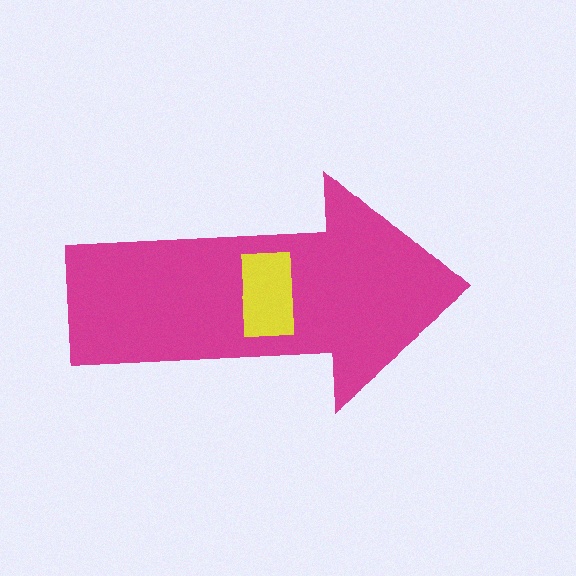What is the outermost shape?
The magenta arrow.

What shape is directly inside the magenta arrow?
The yellow rectangle.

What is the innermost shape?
The yellow rectangle.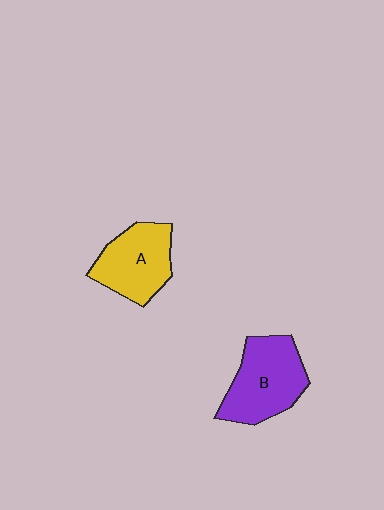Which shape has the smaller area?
Shape A (yellow).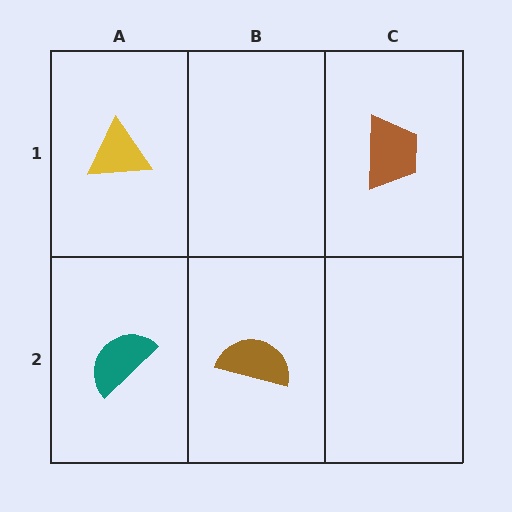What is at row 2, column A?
A teal semicircle.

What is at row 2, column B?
A brown semicircle.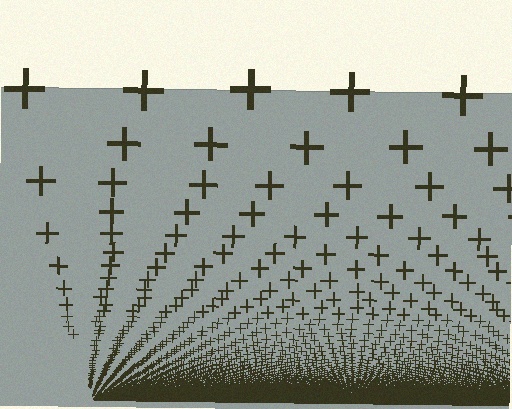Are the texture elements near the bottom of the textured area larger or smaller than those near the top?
Smaller. The gradient is inverted — elements near the bottom are smaller and denser.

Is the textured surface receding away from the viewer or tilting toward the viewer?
The surface appears to tilt toward the viewer. Texture elements get larger and sparser toward the top.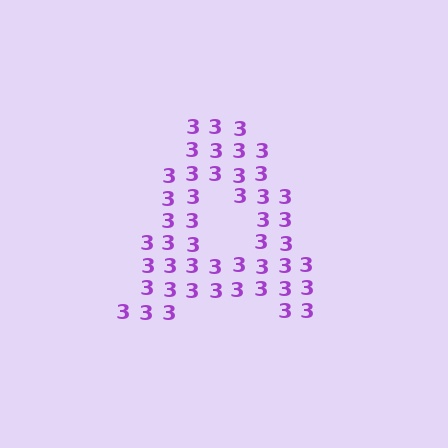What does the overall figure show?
The overall figure shows the letter A.